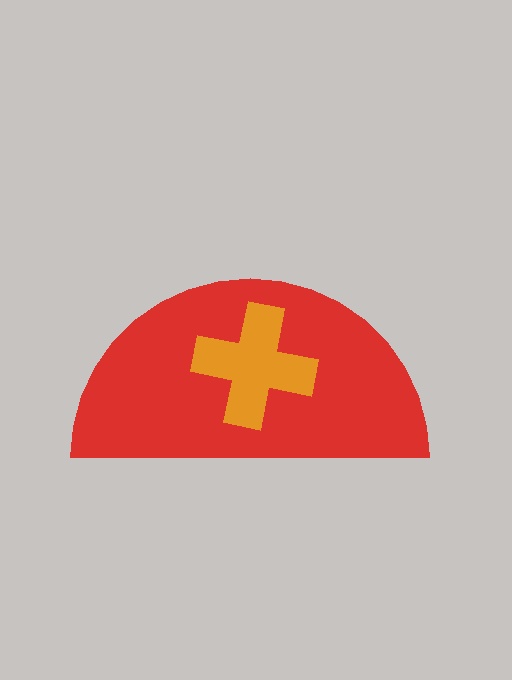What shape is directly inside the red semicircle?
The orange cross.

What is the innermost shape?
The orange cross.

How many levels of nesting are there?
2.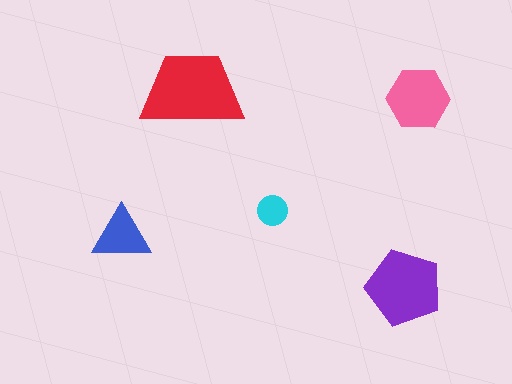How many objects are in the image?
There are 5 objects in the image.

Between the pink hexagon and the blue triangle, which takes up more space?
The pink hexagon.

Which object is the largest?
The red trapezoid.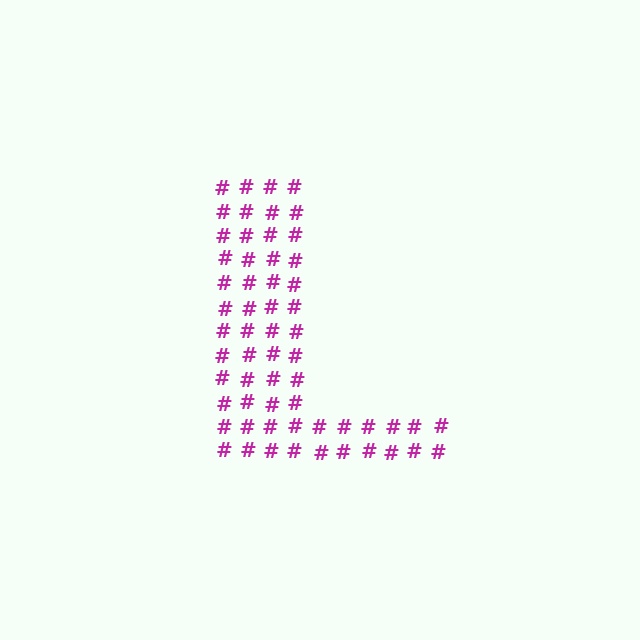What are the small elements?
The small elements are hash symbols.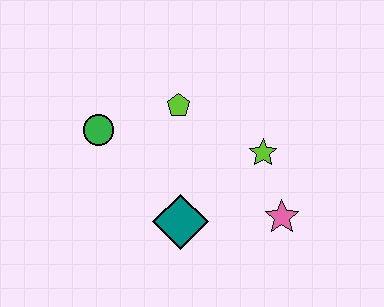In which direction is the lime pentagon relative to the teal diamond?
The lime pentagon is above the teal diamond.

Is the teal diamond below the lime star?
Yes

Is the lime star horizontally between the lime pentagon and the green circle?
No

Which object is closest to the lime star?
The pink star is closest to the lime star.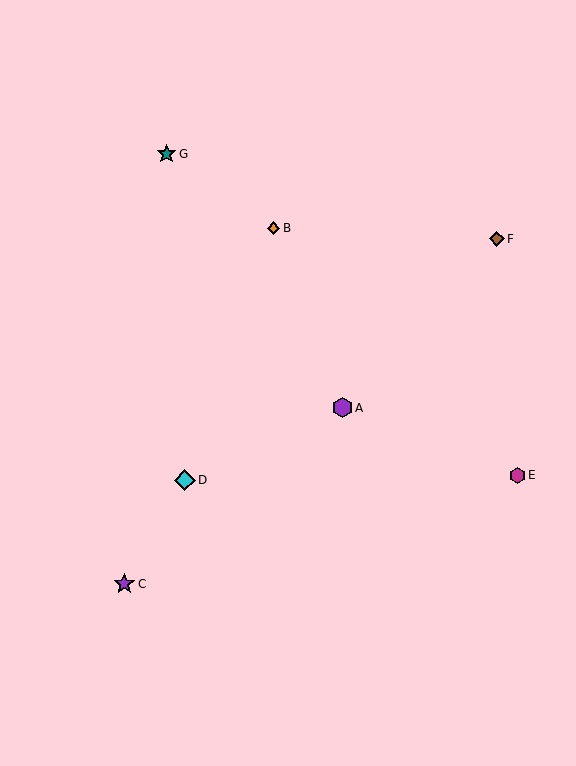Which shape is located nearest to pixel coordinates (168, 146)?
The teal star (labeled G) at (167, 154) is nearest to that location.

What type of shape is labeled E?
Shape E is a magenta hexagon.